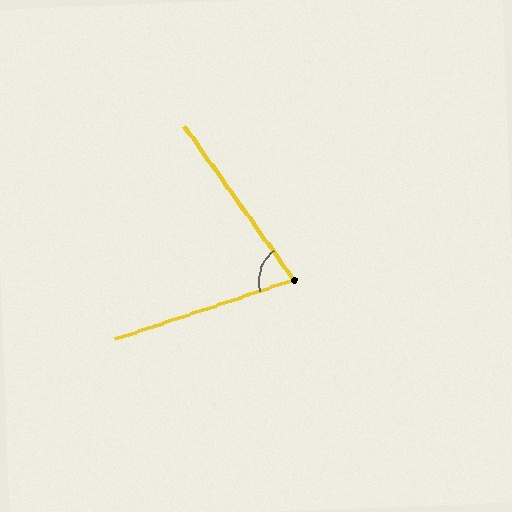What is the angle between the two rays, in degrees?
Approximately 73 degrees.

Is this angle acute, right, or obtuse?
It is acute.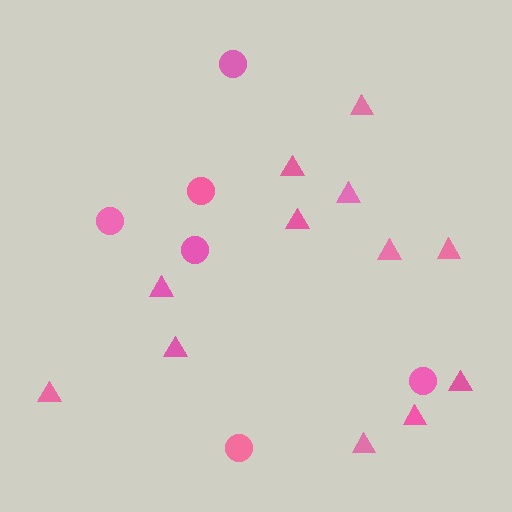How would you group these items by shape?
There are 2 groups: one group of triangles (12) and one group of circles (6).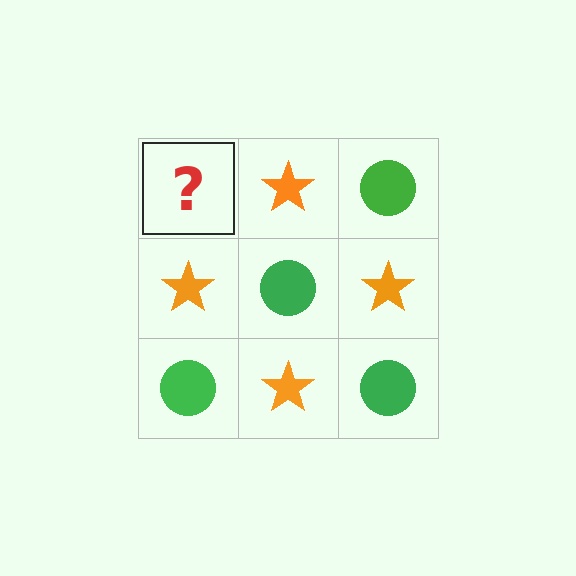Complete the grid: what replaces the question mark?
The question mark should be replaced with a green circle.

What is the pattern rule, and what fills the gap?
The rule is that it alternates green circle and orange star in a checkerboard pattern. The gap should be filled with a green circle.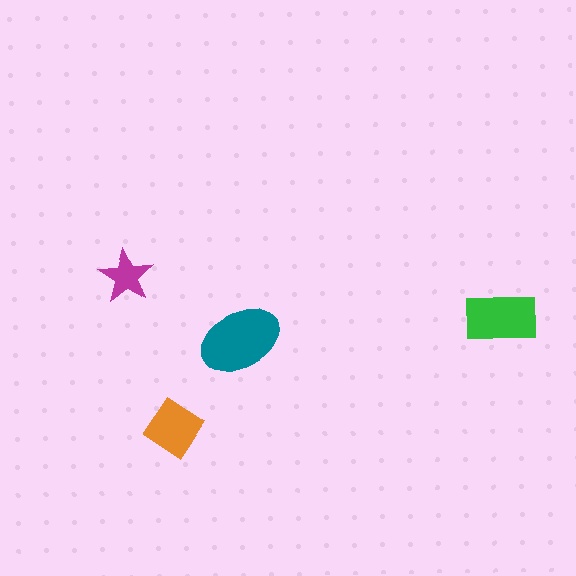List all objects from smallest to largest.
The magenta star, the orange diamond, the green rectangle, the teal ellipse.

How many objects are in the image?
There are 4 objects in the image.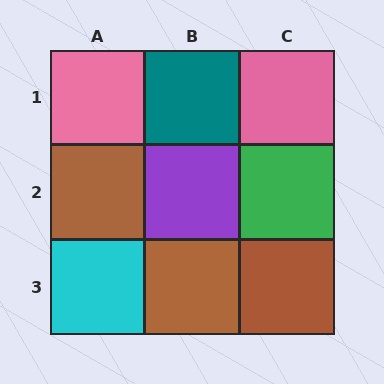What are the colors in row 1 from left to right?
Pink, teal, pink.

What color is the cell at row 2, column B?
Purple.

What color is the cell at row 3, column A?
Cyan.